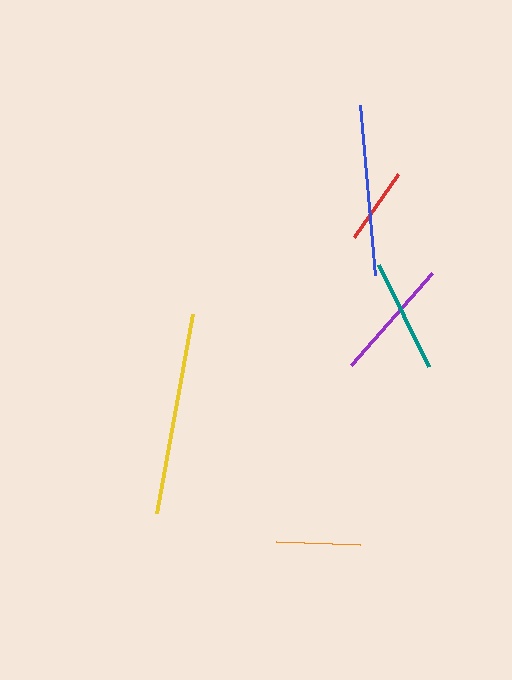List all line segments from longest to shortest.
From longest to shortest: yellow, blue, purple, teal, orange, red.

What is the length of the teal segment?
The teal segment is approximately 113 pixels long.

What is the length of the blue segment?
The blue segment is approximately 170 pixels long.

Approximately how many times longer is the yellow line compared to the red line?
The yellow line is approximately 2.6 times the length of the red line.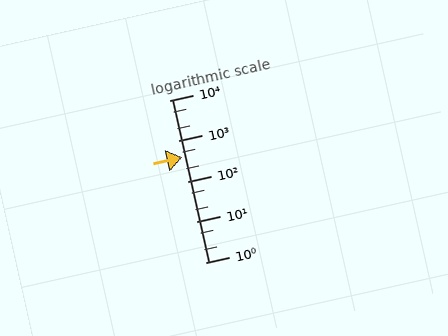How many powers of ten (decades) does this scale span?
The scale spans 4 decades, from 1 to 10000.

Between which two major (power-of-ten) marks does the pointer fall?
The pointer is between 100 and 1000.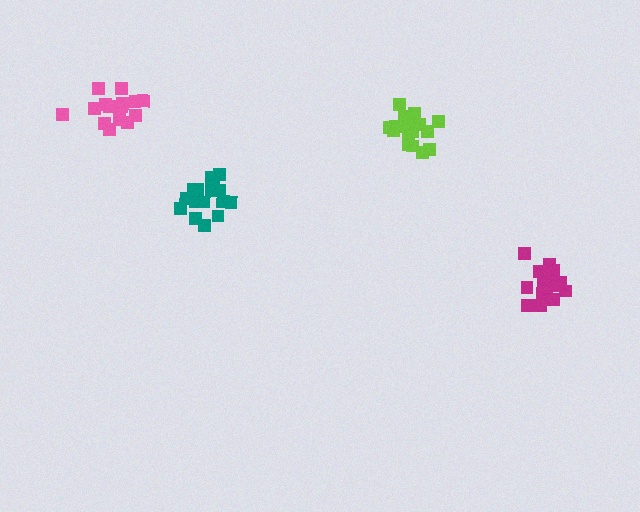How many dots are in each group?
Group 1: 15 dots, Group 2: 16 dots, Group 3: 19 dots, Group 4: 16 dots (66 total).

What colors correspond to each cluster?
The clusters are colored: pink, magenta, lime, teal.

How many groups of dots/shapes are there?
There are 4 groups.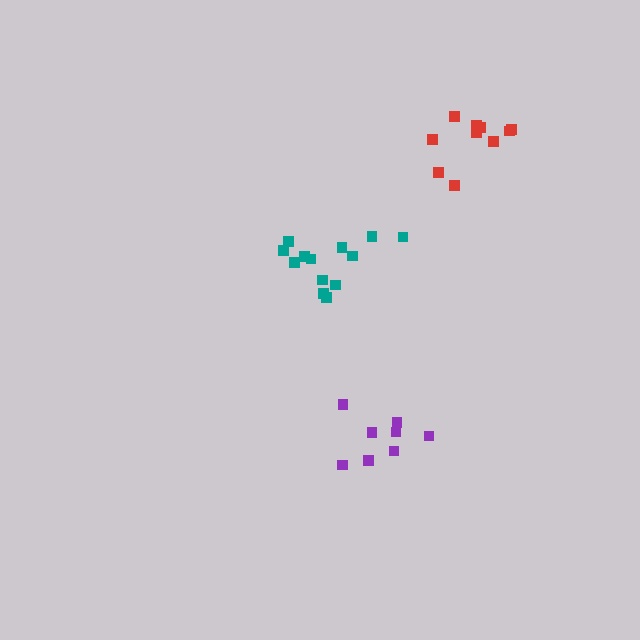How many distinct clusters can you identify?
There are 3 distinct clusters.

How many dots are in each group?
Group 1: 13 dots, Group 2: 8 dots, Group 3: 10 dots (31 total).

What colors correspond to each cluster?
The clusters are colored: teal, purple, red.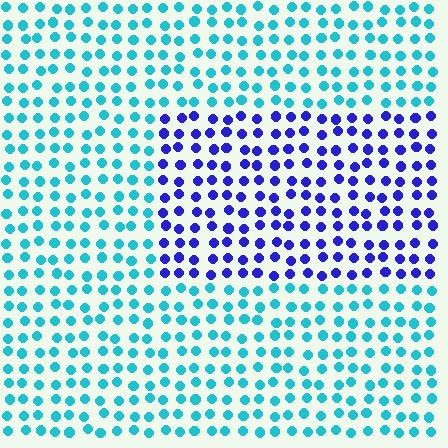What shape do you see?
I see a rectangle.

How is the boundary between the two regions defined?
The boundary is defined purely by a slight shift in hue (about 59 degrees). Spacing, size, and orientation are identical on both sides.